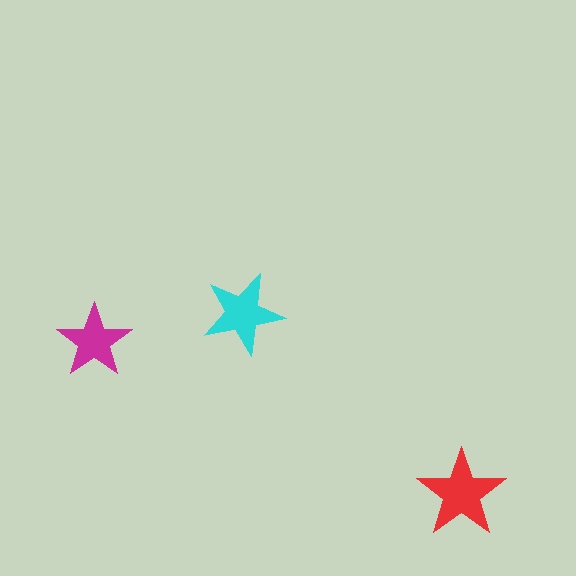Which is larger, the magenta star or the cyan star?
The cyan one.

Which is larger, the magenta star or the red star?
The red one.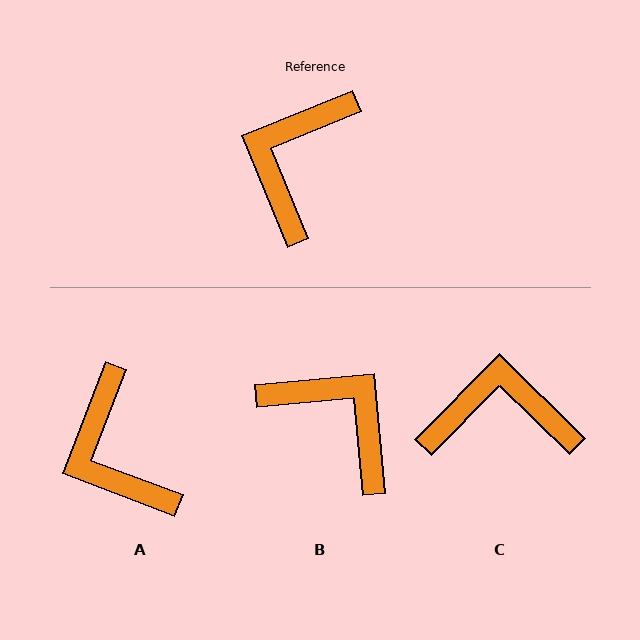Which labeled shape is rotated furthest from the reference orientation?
B, about 107 degrees away.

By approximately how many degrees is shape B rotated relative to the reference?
Approximately 107 degrees clockwise.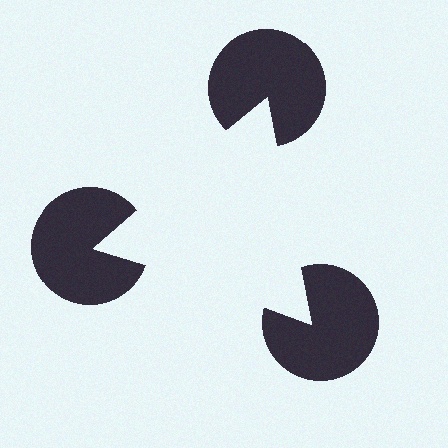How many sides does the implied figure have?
3 sides.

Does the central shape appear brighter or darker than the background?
It typically appears slightly brighter than the background, even though no actual brightness change is drawn.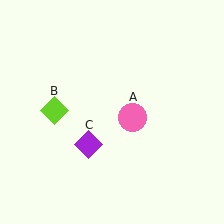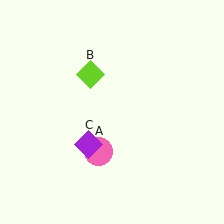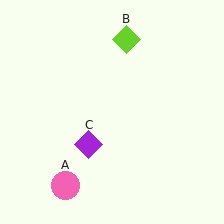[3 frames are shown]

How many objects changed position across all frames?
2 objects changed position: pink circle (object A), lime diamond (object B).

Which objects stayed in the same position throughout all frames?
Purple diamond (object C) remained stationary.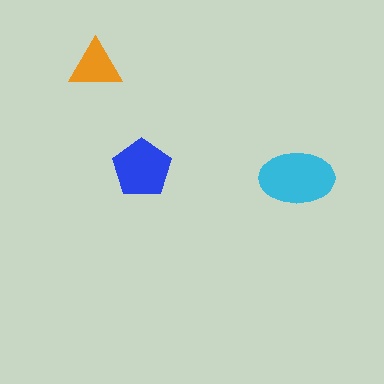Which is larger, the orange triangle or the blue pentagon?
The blue pentagon.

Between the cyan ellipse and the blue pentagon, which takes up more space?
The cyan ellipse.